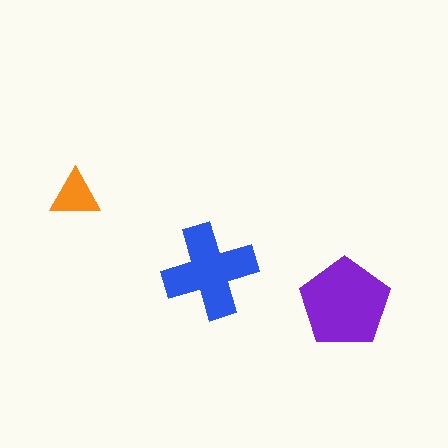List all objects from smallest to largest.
The orange triangle, the blue cross, the purple pentagon.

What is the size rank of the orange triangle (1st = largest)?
3rd.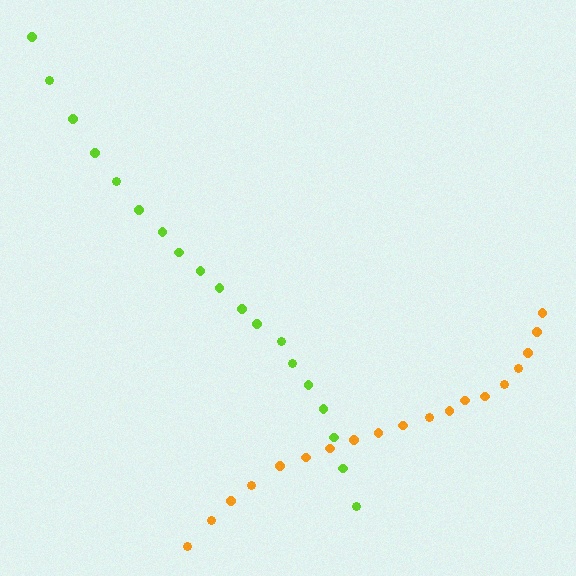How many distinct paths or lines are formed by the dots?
There are 2 distinct paths.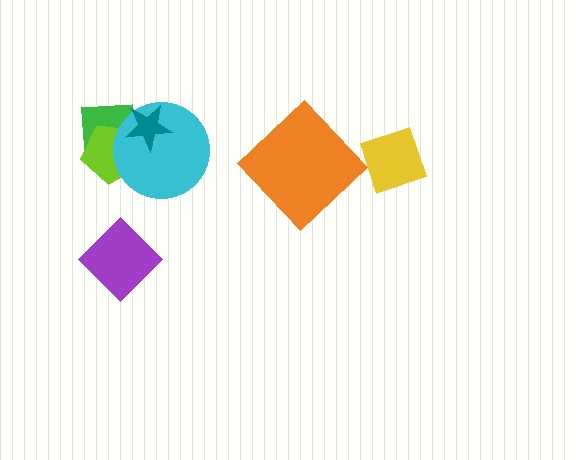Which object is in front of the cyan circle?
The teal star is in front of the cyan circle.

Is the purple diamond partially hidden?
No, no other shape covers it.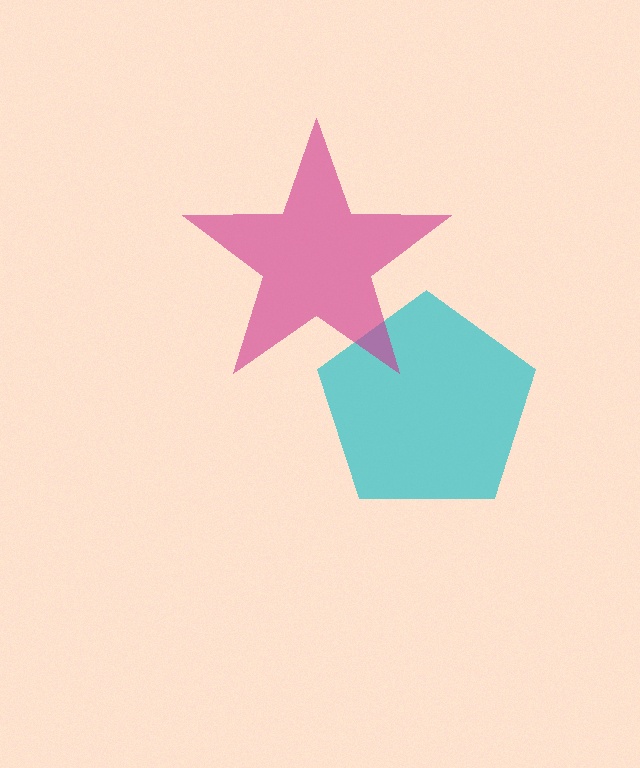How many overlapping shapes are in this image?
There are 2 overlapping shapes in the image.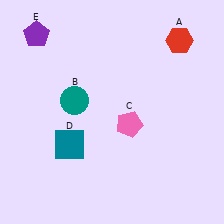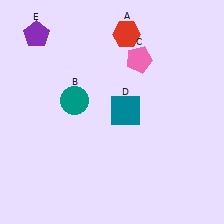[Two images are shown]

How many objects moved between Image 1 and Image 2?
3 objects moved between the two images.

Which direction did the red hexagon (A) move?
The red hexagon (A) moved left.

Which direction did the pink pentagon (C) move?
The pink pentagon (C) moved up.